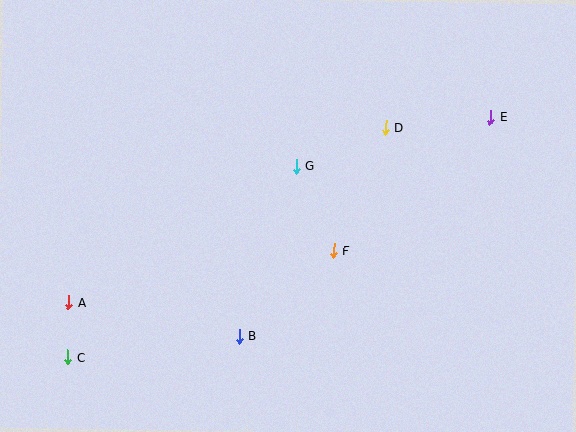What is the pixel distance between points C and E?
The distance between C and E is 486 pixels.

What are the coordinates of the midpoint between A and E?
The midpoint between A and E is at (279, 210).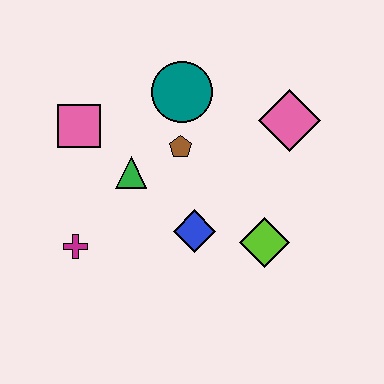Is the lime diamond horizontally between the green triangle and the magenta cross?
No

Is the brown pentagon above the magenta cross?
Yes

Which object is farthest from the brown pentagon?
The magenta cross is farthest from the brown pentagon.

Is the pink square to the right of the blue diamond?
No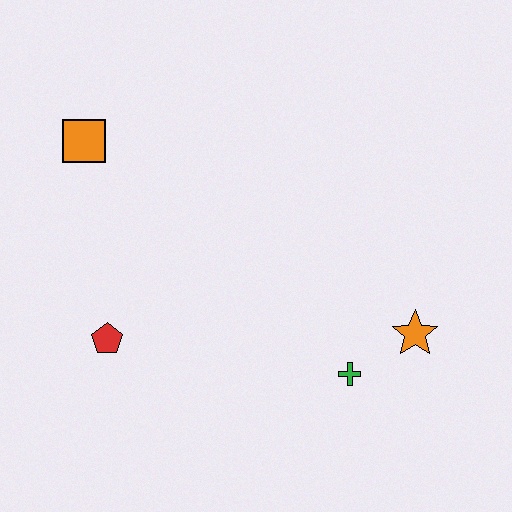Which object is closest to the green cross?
The orange star is closest to the green cross.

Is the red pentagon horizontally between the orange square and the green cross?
Yes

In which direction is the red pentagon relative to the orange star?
The red pentagon is to the left of the orange star.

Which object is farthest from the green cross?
The orange square is farthest from the green cross.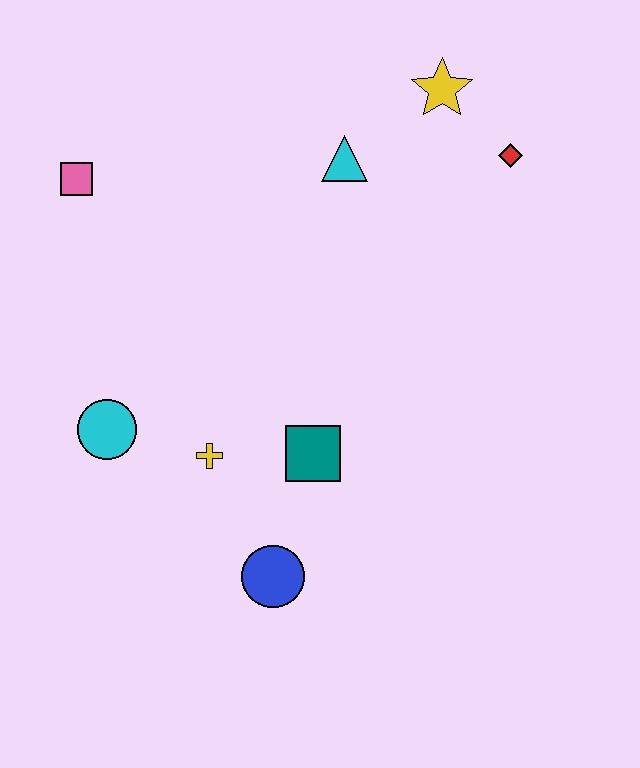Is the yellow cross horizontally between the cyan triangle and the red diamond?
No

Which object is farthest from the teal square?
The yellow star is farthest from the teal square.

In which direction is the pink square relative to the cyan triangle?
The pink square is to the left of the cyan triangle.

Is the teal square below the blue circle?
No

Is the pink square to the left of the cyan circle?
Yes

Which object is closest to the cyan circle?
The yellow cross is closest to the cyan circle.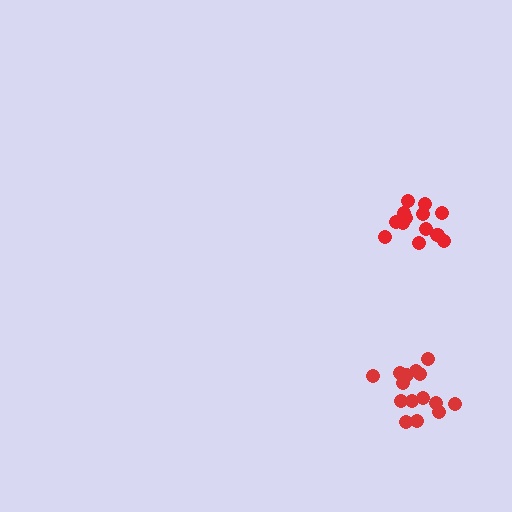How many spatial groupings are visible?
There are 2 spatial groupings.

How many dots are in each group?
Group 1: 15 dots, Group 2: 14 dots (29 total).